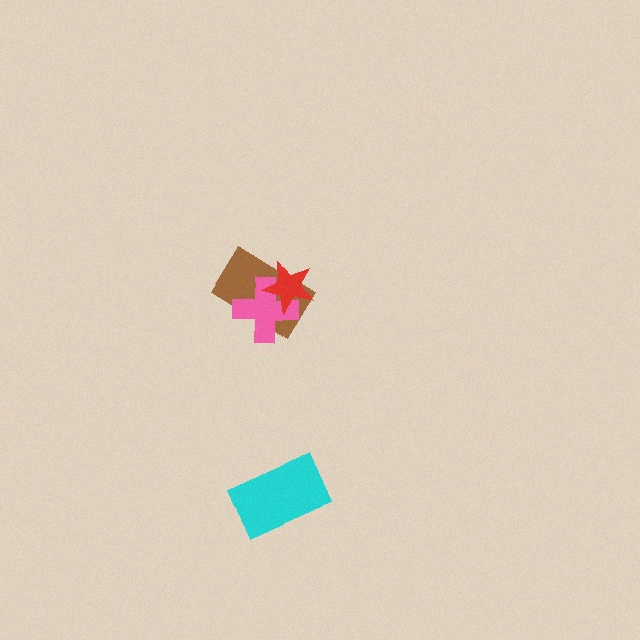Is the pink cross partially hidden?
Yes, it is partially covered by another shape.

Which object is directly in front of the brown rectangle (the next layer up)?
The pink cross is directly in front of the brown rectangle.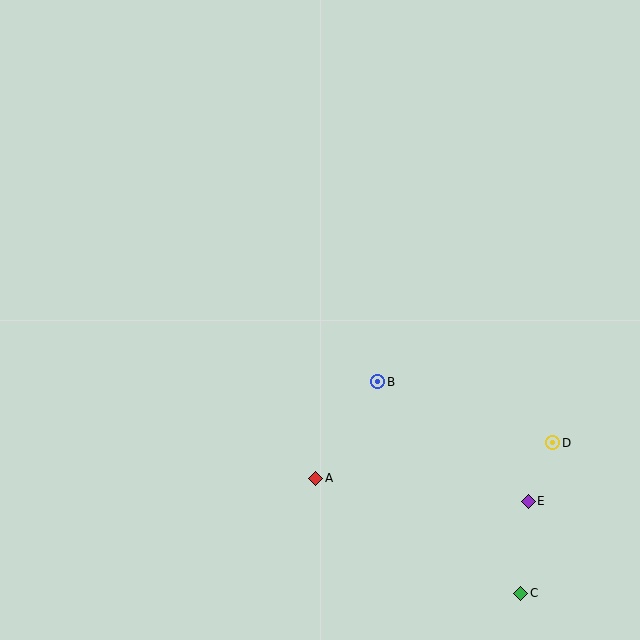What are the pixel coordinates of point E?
Point E is at (528, 501).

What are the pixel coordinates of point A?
Point A is at (316, 478).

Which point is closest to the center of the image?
Point B at (378, 382) is closest to the center.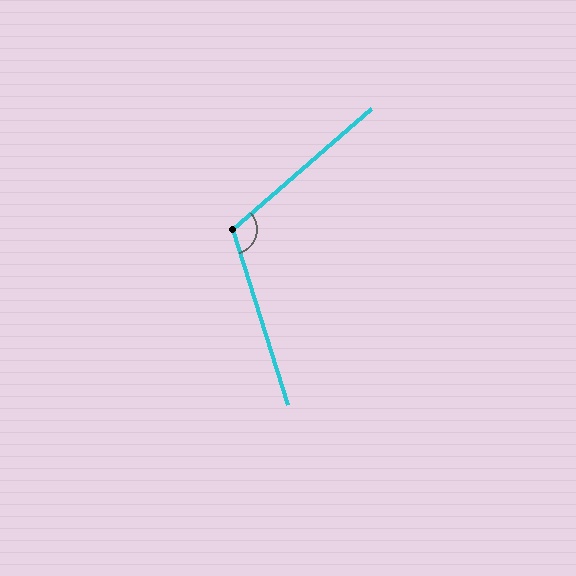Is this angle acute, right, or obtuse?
It is obtuse.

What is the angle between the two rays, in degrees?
Approximately 114 degrees.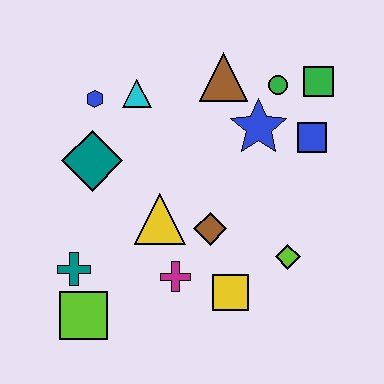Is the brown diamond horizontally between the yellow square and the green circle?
No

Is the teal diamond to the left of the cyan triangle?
Yes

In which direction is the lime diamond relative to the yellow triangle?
The lime diamond is to the right of the yellow triangle.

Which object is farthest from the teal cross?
The green square is farthest from the teal cross.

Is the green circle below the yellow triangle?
No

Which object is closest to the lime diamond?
The yellow square is closest to the lime diamond.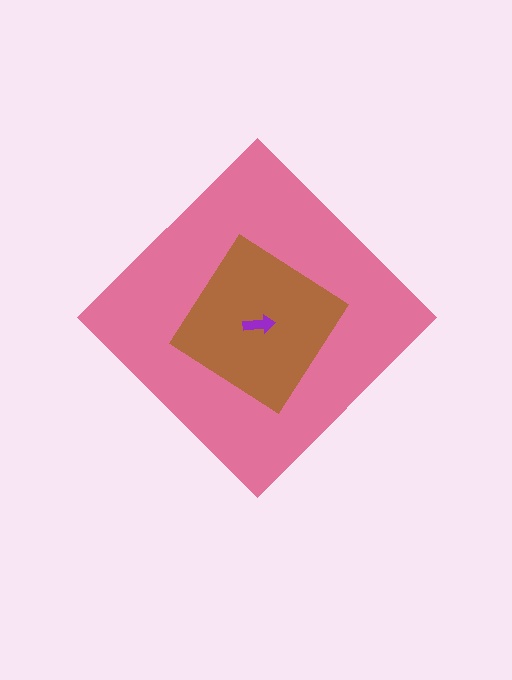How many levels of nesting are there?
3.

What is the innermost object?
The purple arrow.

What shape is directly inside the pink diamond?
The brown diamond.